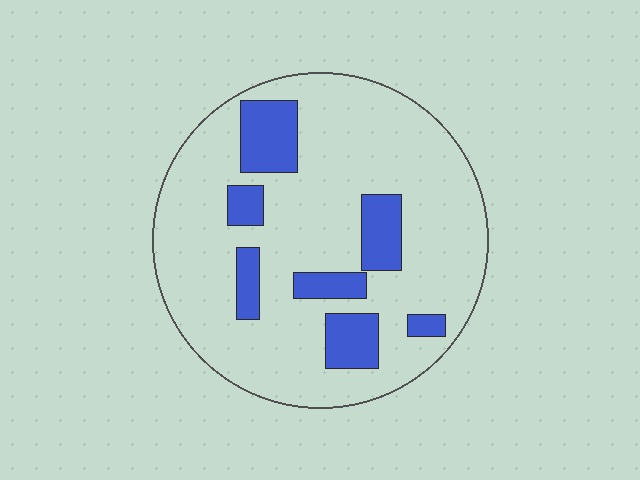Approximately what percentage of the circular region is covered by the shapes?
Approximately 20%.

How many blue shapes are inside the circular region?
7.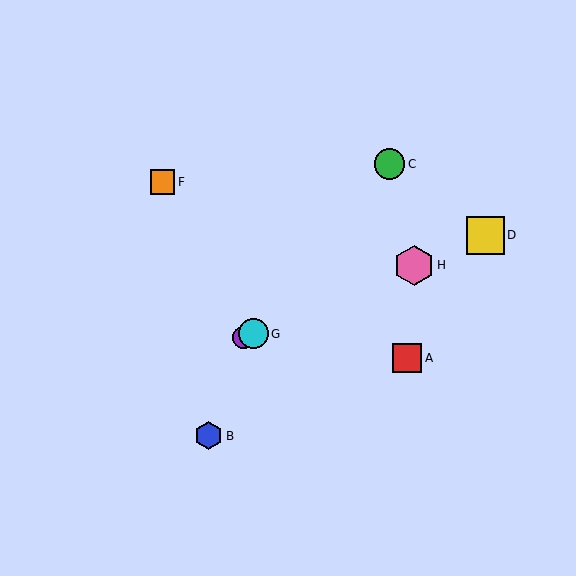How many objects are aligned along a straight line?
4 objects (D, E, G, H) are aligned along a straight line.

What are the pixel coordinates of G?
Object G is at (253, 334).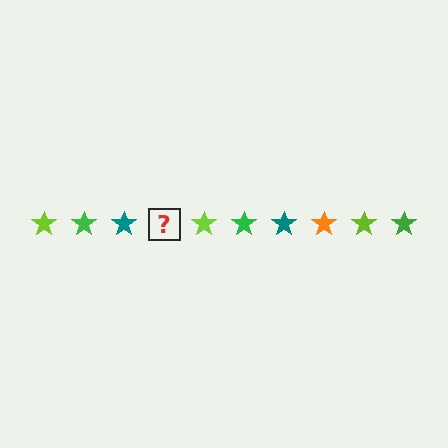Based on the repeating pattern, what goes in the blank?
The blank should be an orange star.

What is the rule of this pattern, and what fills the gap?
The rule is that the pattern cycles through lime, green, teal, orange stars. The gap should be filled with an orange star.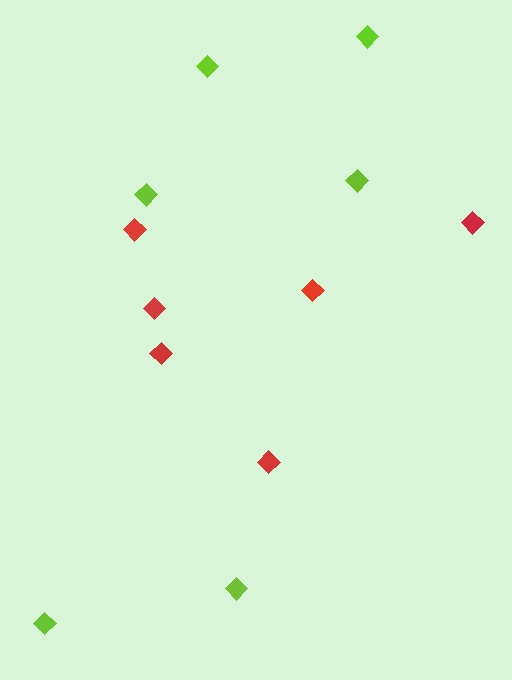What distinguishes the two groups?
There are 2 groups: one group of red diamonds (6) and one group of lime diamonds (6).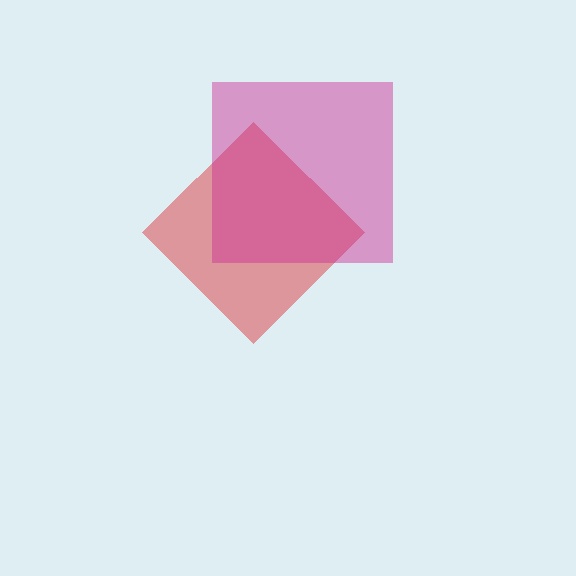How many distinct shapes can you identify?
There are 2 distinct shapes: a red diamond, a magenta square.